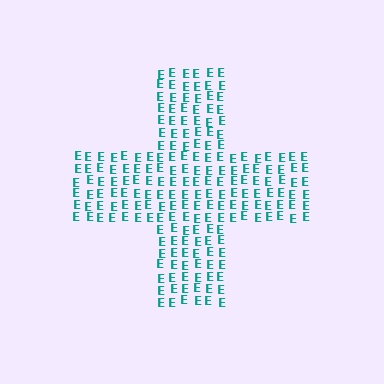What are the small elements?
The small elements are letter E's.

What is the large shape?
The large shape is a cross.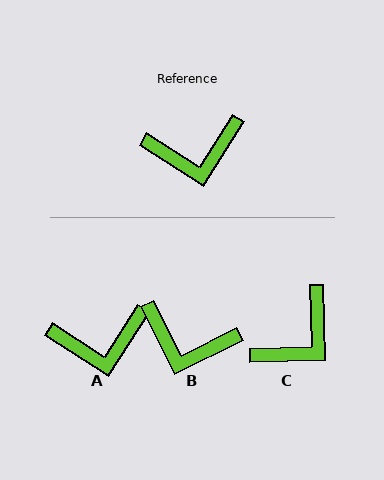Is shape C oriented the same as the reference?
No, it is off by about 34 degrees.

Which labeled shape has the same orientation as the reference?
A.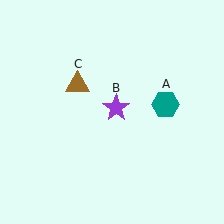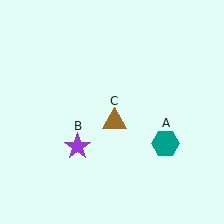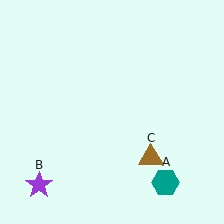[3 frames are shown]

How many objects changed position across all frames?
3 objects changed position: teal hexagon (object A), purple star (object B), brown triangle (object C).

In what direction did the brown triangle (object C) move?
The brown triangle (object C) moved down and to the right.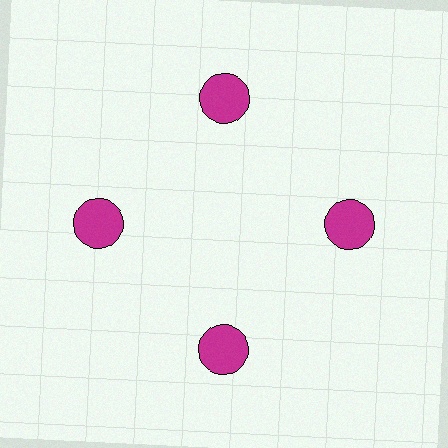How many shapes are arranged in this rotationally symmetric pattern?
There are 4 shapes, arranged in 4 groups of 1.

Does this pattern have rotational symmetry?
Yes, this pattern has 4-fold rotational symmetry. It looks the same after rotating 90 degrees around the center.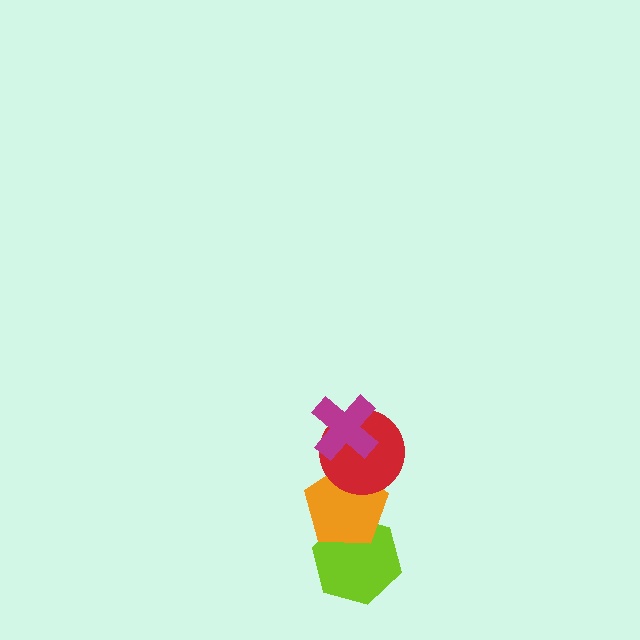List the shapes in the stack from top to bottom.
From top to bottom: the magenta cross, the red circle, the orange pentagon, the lime hexagon.